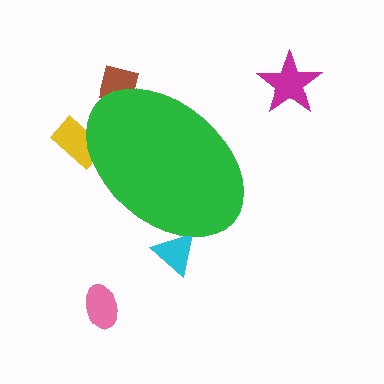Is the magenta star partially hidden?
No, the magenta star is fully visible.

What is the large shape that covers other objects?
A green ellipse.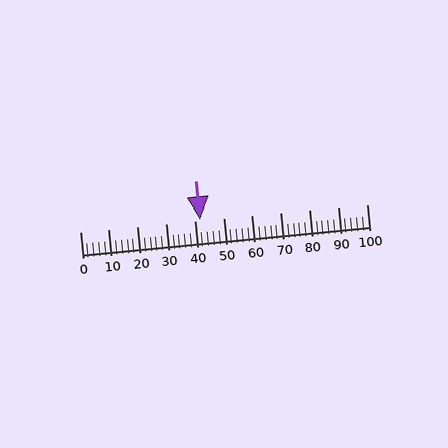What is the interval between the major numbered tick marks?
The major tick marks are spaced 10 units apart.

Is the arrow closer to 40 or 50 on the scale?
The arrow is closer to 40.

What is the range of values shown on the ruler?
The ruler shows values from 0 to 100.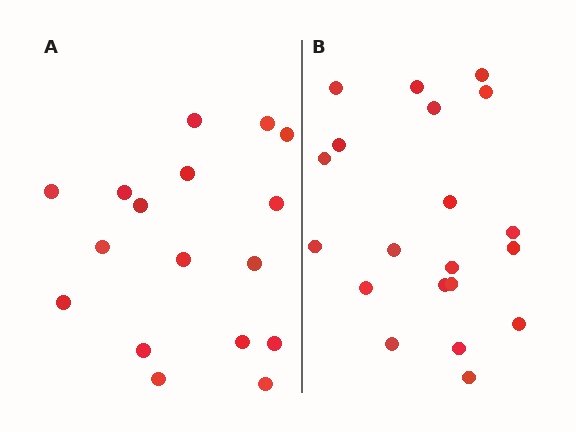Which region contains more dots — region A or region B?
Region B (the right region) has more dots.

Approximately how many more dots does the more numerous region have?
Region B has just a few more — roughly 2 or 3 more dots than region A.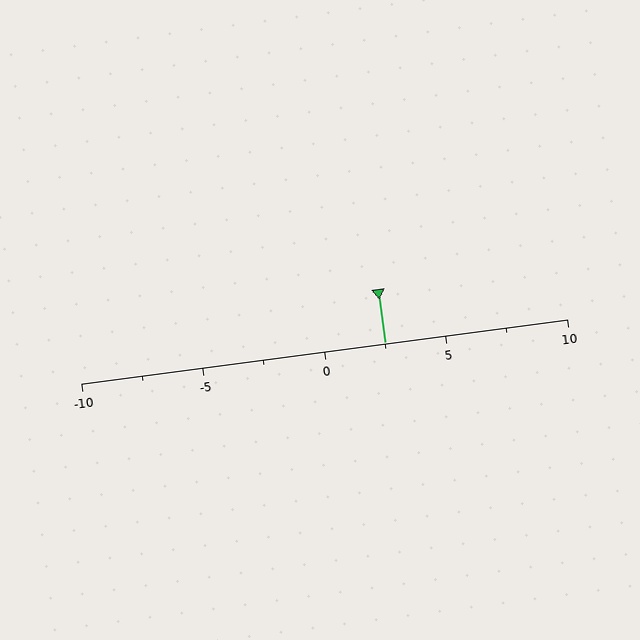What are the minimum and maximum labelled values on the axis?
The axis runs from -10 to 10.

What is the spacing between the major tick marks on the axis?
The major ticks are spaced 5 apart.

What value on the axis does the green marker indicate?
The marker indicates approximately 2.5.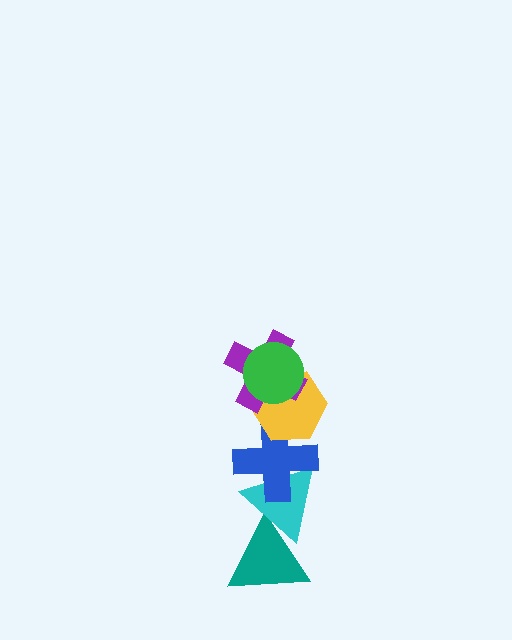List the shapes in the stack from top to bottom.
From top to bottom: the green circle, the purple cross, the yellow hexagon, the blue cross, the cyan triangle, the teal triangle.